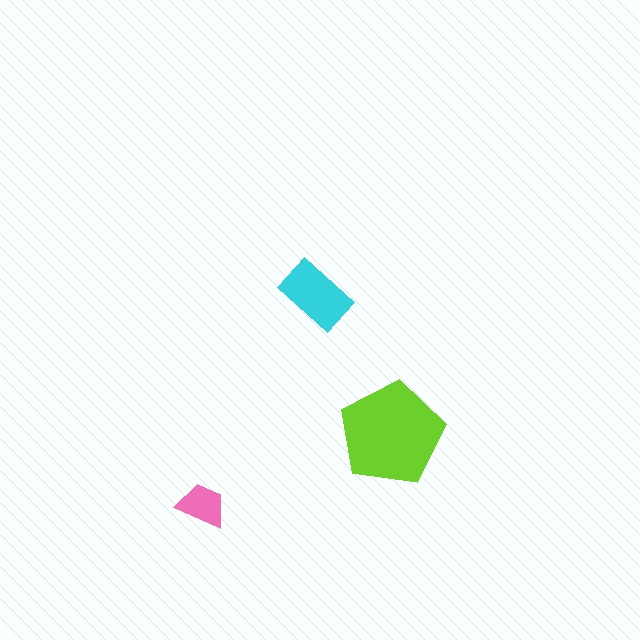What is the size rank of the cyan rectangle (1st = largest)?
2nd.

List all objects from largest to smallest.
The lime pentagon, the cyan rectangle, the pink trapezoid.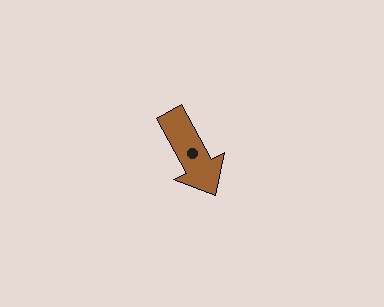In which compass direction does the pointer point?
Southeast.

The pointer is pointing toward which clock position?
Roughly 5 o'clock.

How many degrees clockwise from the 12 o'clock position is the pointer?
Approximately 151 degrees.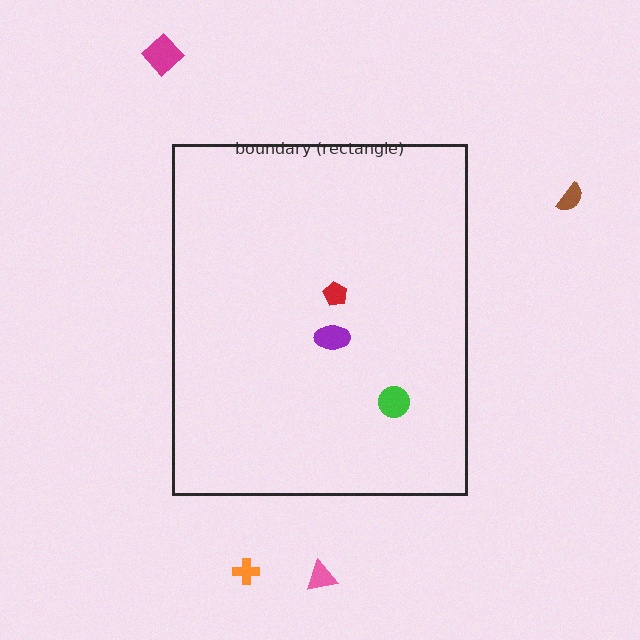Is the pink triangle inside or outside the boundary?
Outside.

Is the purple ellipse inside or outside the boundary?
Inside.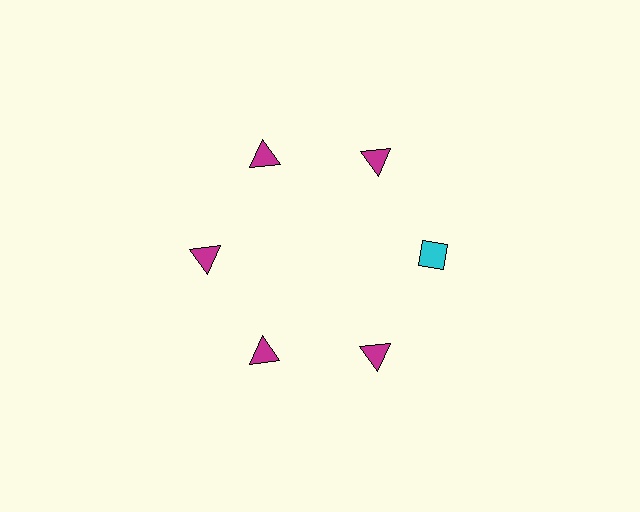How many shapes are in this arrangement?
There are 6 shapes arranged in a ring pattern.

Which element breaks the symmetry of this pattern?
The cyan diamond at roughly the 3 o'clock position breaks the symmetry. All other shapes are magenta triangles.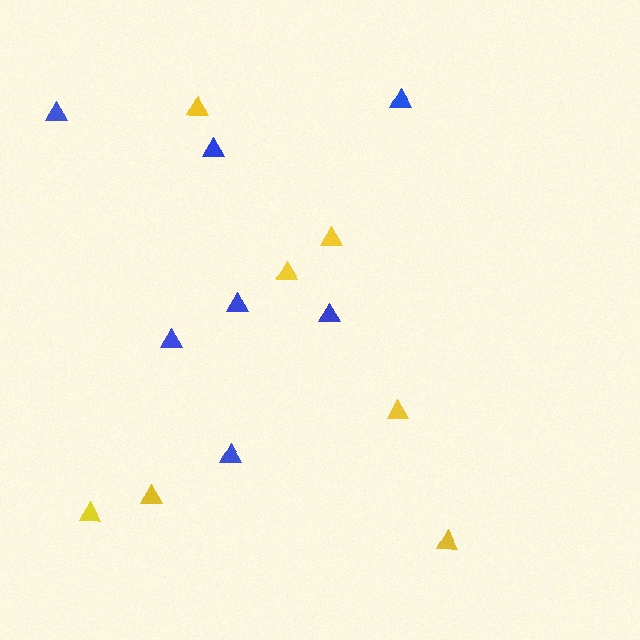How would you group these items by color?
There are 2 groups: one group of yellow triangles (7) and one group of blue triangles (7).